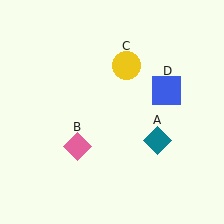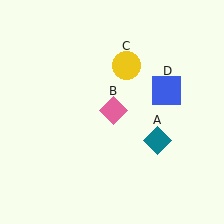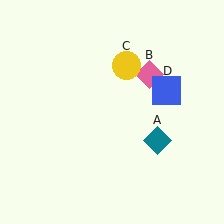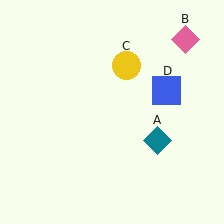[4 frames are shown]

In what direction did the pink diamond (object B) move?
The pink diamond (object B) moved up and to the right.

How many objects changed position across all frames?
1 object changed position: pink diamond (object B).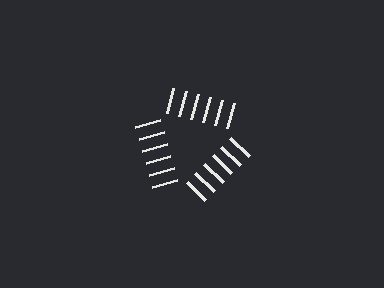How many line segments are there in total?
18 — 6 along each of the 3 edges.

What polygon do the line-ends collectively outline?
An illusory triangle — the line segments terminate on its edges but no continuous stroke is drawn.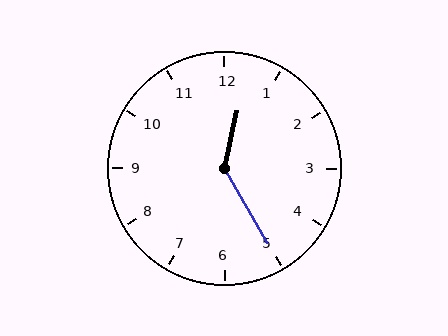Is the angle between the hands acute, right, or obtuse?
It is obtuse.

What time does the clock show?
12:25.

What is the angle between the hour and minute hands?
Approximately 138 degrees.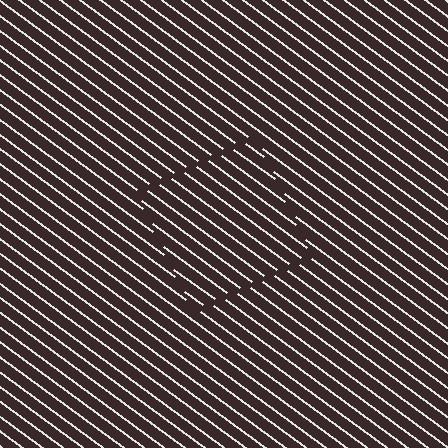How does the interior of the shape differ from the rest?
The interior of the shape contains the same grating, shifted by half a period — the contour is defined by the phase discontinuity where line-ends from the inner and outer gratings abut.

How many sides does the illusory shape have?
4 sides — the line-ends trace a square.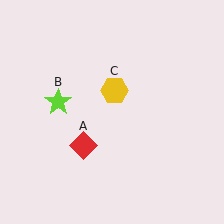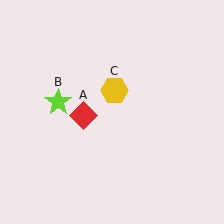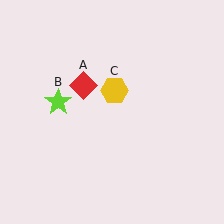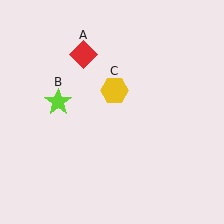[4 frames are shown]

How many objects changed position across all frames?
1 object changed position: red diamond (object A).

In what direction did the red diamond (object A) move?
The red diamond (object A) moved up.